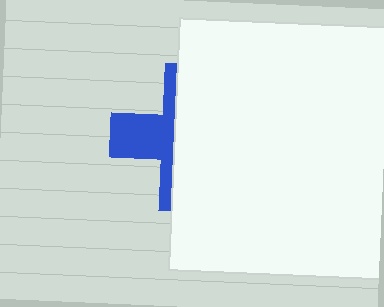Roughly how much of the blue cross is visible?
A small part of it is visible (roughly 37%).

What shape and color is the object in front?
The object in front is a white square.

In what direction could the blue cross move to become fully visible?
The blue cross could move left. That would shift it out from behind the white square entirely.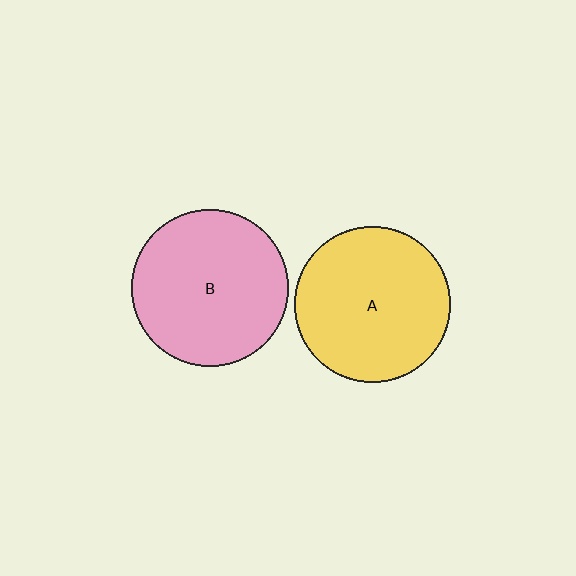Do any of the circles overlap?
No, none of the circles overlap.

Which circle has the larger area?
Circle B (pink).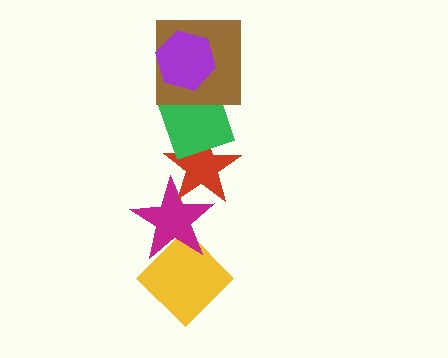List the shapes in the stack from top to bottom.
From top to bottom: the purple hexagon, the brown square, the green diamond, the red star, the magenta star, the yellow diamond.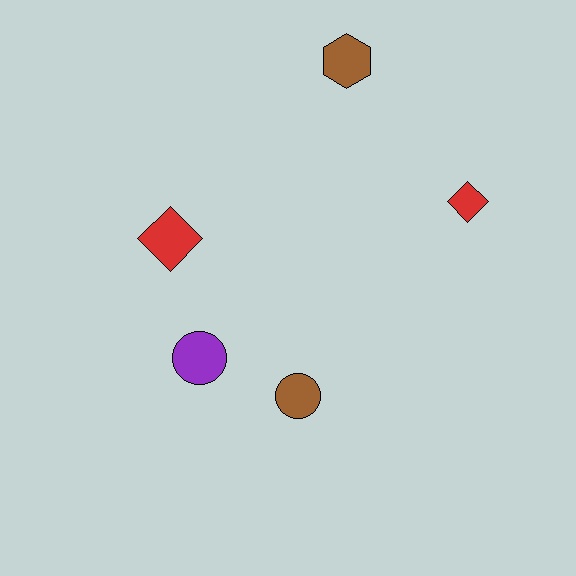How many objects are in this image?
There are 5 objects.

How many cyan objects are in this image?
There are no cyan objects.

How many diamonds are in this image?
There are 2 diamonds.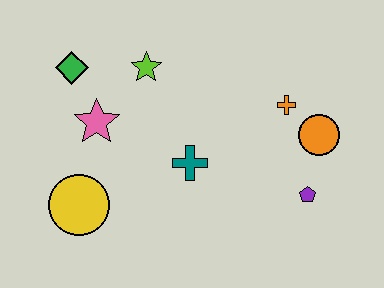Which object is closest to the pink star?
The green diamond is closest to the pink star.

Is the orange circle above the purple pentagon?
Yes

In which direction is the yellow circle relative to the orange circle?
The yellow circle is to the left of the orange circle.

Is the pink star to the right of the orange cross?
No